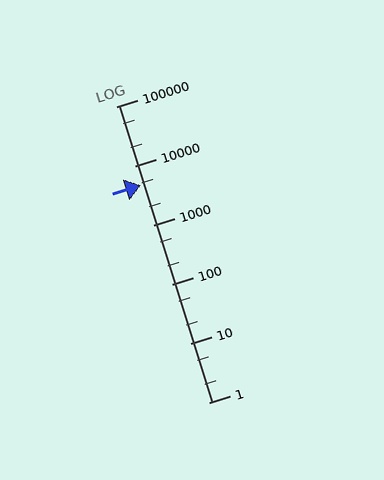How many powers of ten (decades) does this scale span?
The scale spans 5 decades, from 1 to 100000.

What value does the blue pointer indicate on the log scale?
The pointer indicates approximately 4700.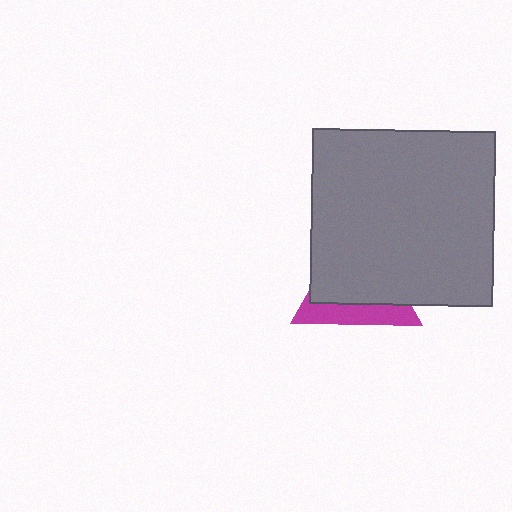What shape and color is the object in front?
The object in front is a gray rectangle.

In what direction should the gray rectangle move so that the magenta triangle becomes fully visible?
The gray rectangle should move up. That is the shortest direction to clear the overlap and leave the magenta triangle fully visible.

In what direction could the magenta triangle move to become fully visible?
The magenta triangle could move down. That would shift it out from behind the gray rectangle entirely.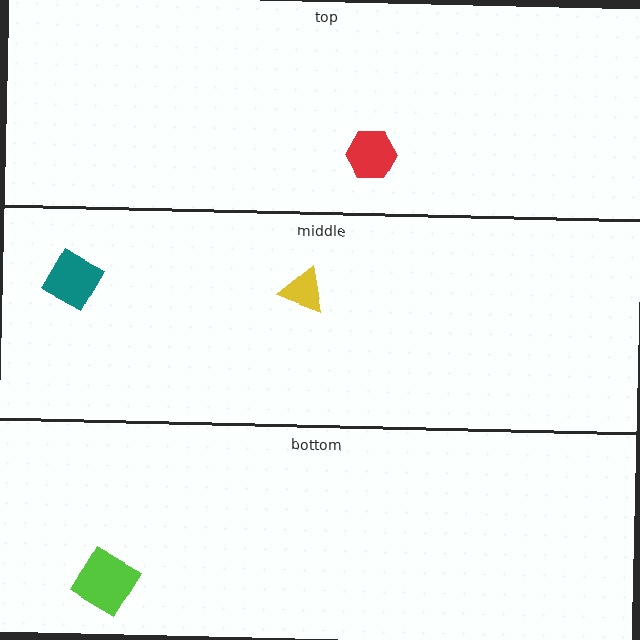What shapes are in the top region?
The red hexagon.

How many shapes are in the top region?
1.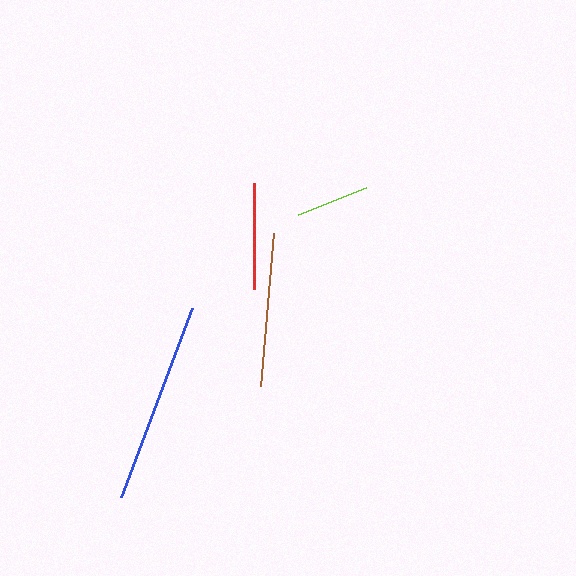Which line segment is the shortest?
The lime line is the shortest at approximately 74 pixels.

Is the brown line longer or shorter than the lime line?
The brown line is longer than the lime line.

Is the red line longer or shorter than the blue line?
The blue line is longer than the red line.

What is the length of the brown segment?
The brown segment is approximately 154 pixels long.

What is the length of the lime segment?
The lime segment is approximately 74 pixels long.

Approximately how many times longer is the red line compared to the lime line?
The red line is approximately 1.4 times the length of the lime line.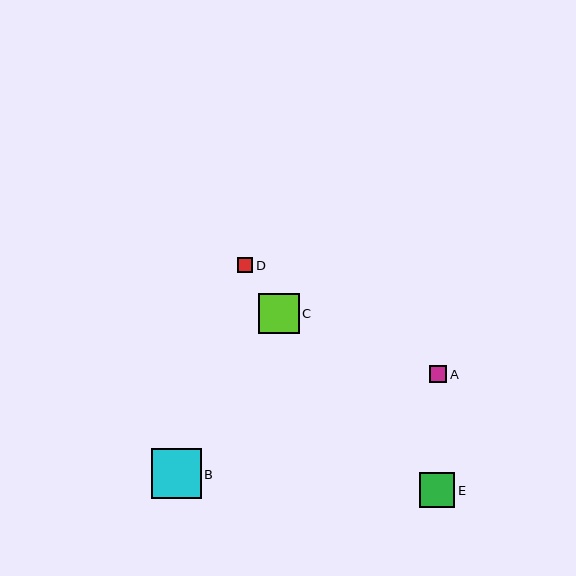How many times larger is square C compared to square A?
Square C is approximately 2.3 times the size of square A.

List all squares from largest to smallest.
From largest to smallest: B, C, E, A, D.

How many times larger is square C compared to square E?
Square C is approximately 1.2 times the size of square E.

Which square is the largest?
Square B is the largest with a size of approximately 50 pixels.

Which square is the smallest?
Square D is the smallest with a size of approximately 15 pixels.